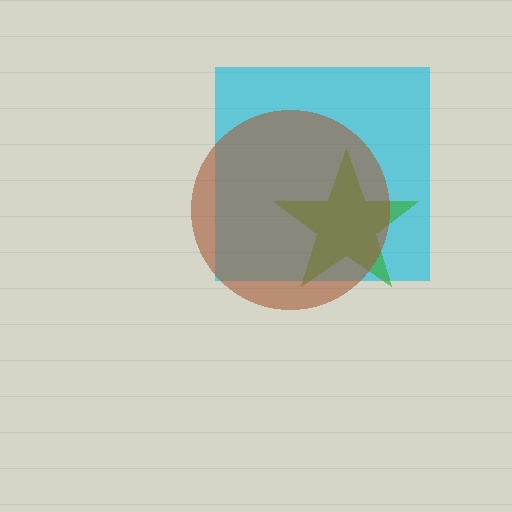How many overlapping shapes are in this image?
There are 3 overlapping shapes in the image.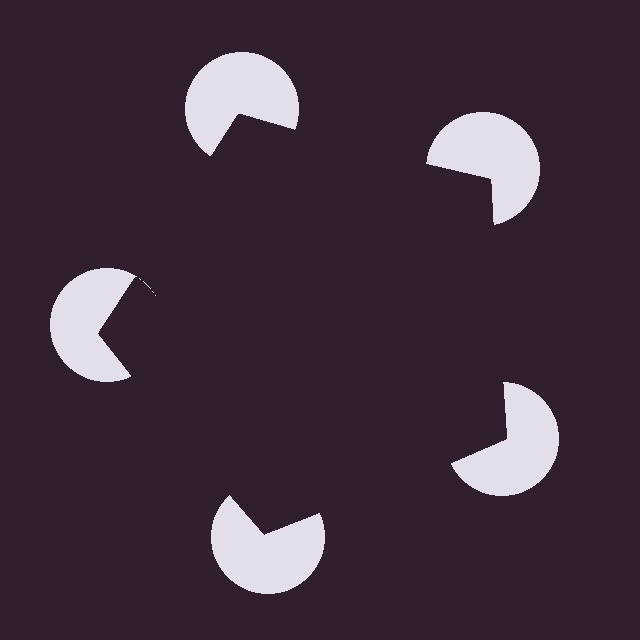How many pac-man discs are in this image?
There are 5 — one at each vertex of the illusory pentagon.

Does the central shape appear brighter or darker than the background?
It typically appears slightly darker than the background, even though no actual brightness change is drawn.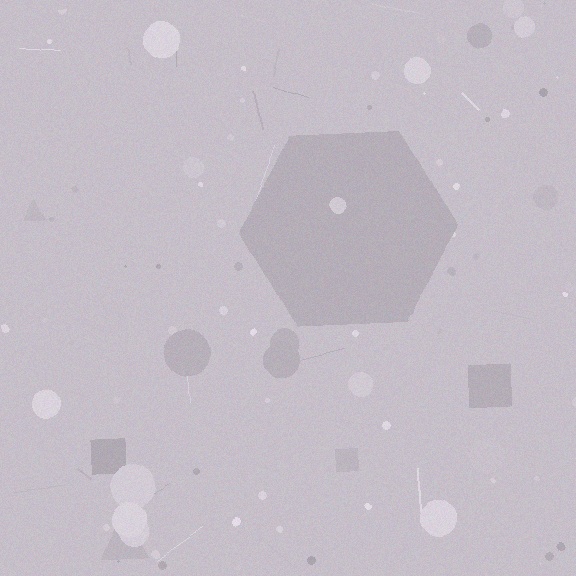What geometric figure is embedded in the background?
A hexagon is embedded in the background.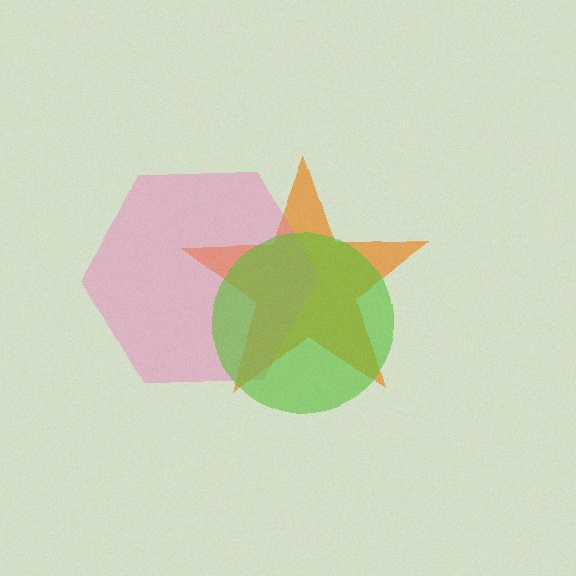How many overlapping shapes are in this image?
There are 3 overlapping shapes in the image.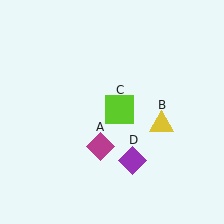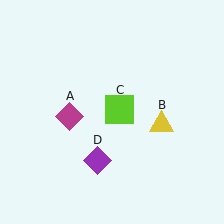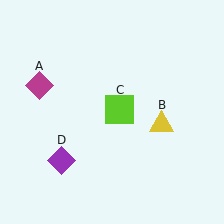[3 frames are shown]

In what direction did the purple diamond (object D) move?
The purple diamond (object D) moved left.